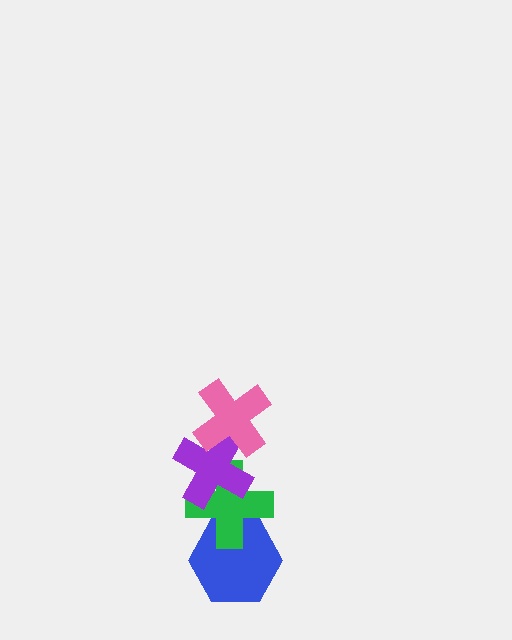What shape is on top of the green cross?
The purple cross is on top of the green cross.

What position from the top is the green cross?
The green cross is 3rd from the top.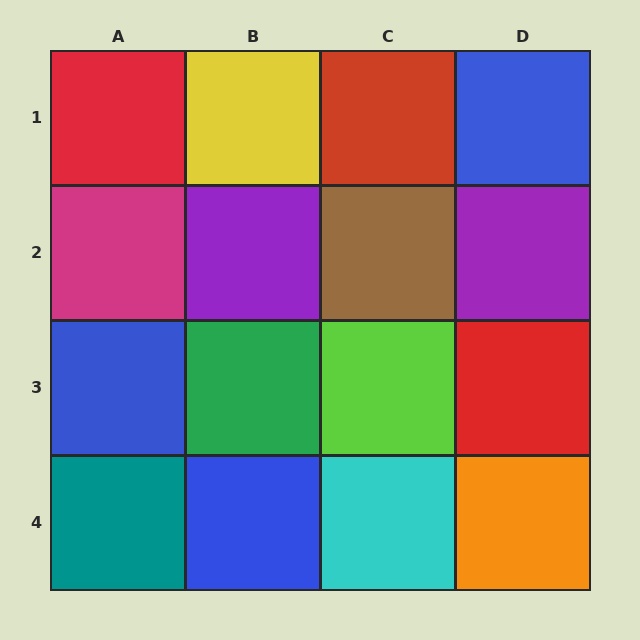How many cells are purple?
2 cells are purple.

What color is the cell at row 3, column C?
Lime.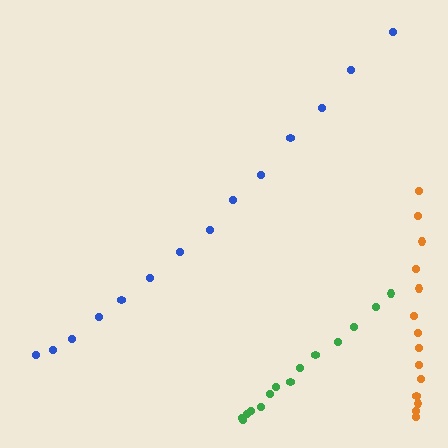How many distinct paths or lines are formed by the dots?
There are 3 distinct paths.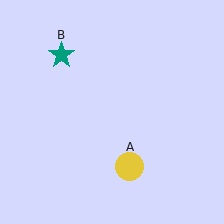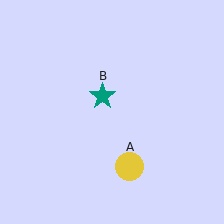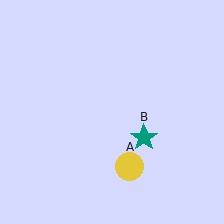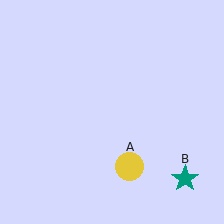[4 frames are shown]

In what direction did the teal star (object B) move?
The teal star (object B) moved down and to the right.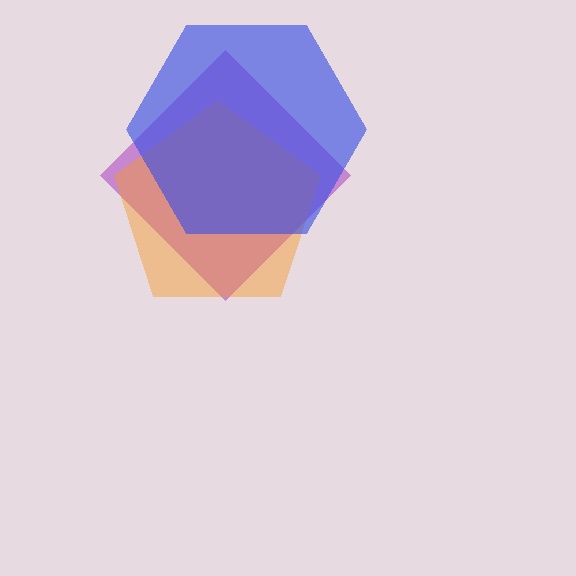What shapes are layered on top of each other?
The layered shapes are: a purple diamond, an orange pentagon, a blue hexagon.